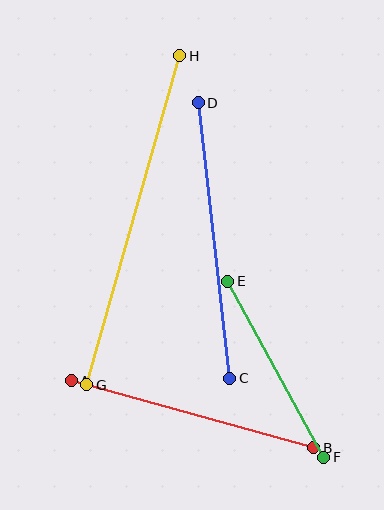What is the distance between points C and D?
The distance is approximately 277 pixels.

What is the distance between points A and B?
The distance is approximately 252 pixels.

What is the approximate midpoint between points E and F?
The midpoint is at approximately (276, 369) pixels.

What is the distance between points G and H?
The distance is approximately 342 pixels.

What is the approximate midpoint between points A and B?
The midpoint is at approximately (193, 414) pixels.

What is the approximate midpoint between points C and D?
The midpoint is at approximately (214, 241) pixels.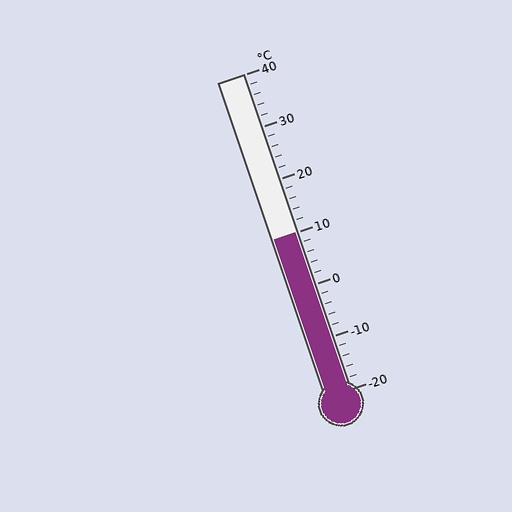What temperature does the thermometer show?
The thermometer shows approximately 10°C.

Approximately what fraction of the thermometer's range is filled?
The thermometer is filled to approximately 50% of its range.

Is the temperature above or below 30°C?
The temperature is below 30°C.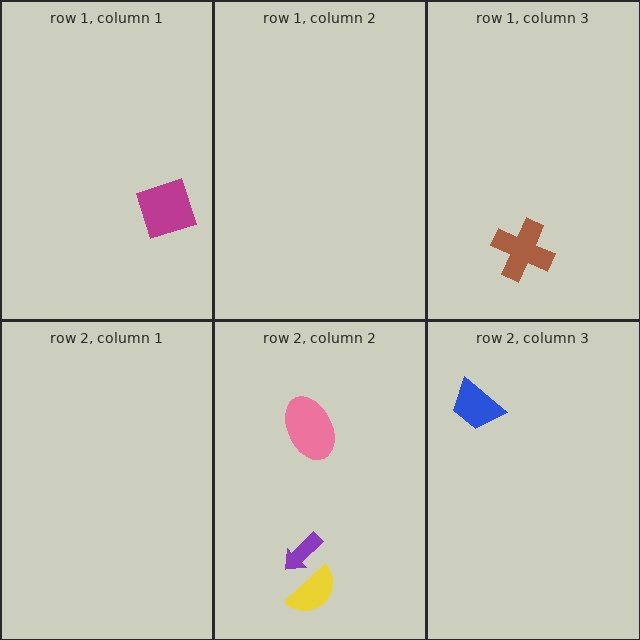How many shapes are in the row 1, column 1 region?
1.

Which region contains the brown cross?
The row 1, column 3 region.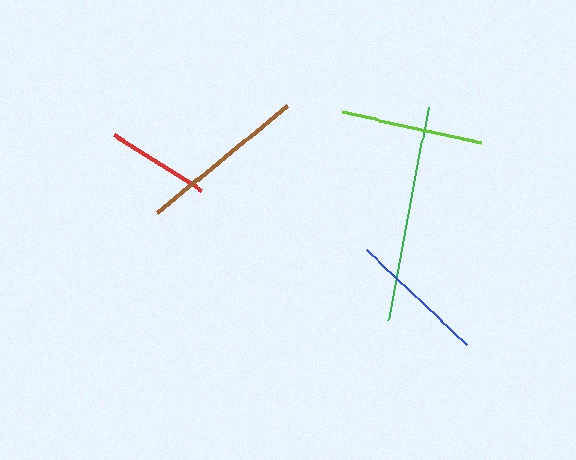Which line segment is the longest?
The green line is the longest at approximately 217 pixels.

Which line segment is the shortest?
The red line is the shortest at approximately 104 pixels.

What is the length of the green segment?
The green segment is approximately 217 pixels long.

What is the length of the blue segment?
The blue segment is approximately 138 pixels long.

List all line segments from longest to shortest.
From longest to shortest: green, brown, lime, blue, red.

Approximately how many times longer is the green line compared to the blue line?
The green line is approximately 1.6 times the length of the blue line.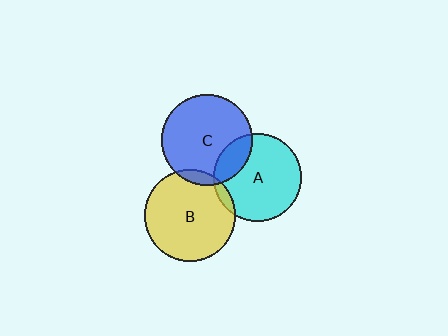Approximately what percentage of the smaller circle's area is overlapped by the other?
Approximately 20%.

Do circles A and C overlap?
Yes.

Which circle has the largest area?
Circle B (yellow).